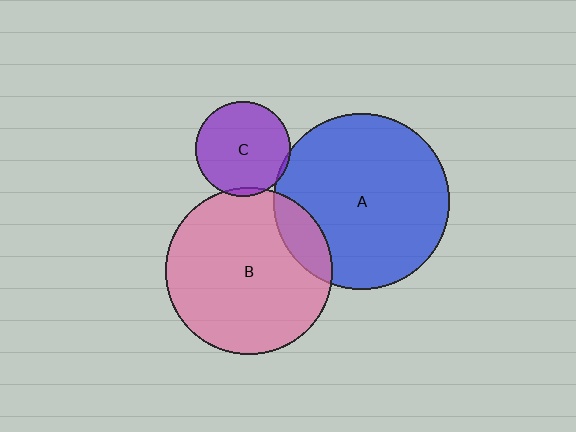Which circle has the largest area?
Circle A (blue).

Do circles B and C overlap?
Yes.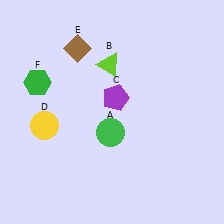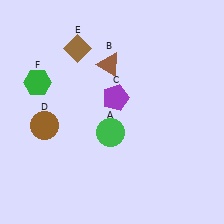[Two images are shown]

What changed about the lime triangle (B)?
In Image 1, B is lime. In Image 2, it changed to brown.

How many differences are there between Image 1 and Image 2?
There are 2 differences between the two images.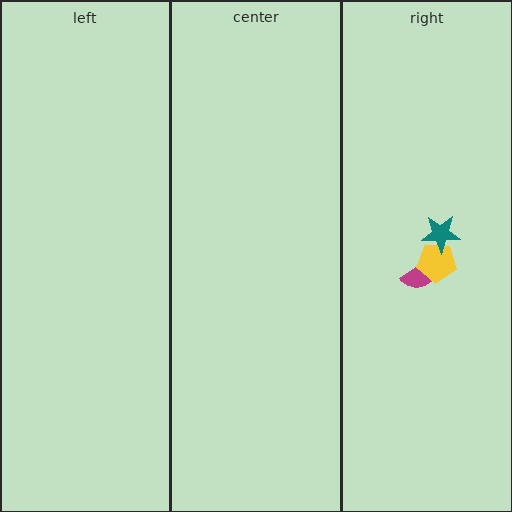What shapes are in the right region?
The magenta semicircle, the yellow pentagon, the teal star.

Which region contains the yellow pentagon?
The right region.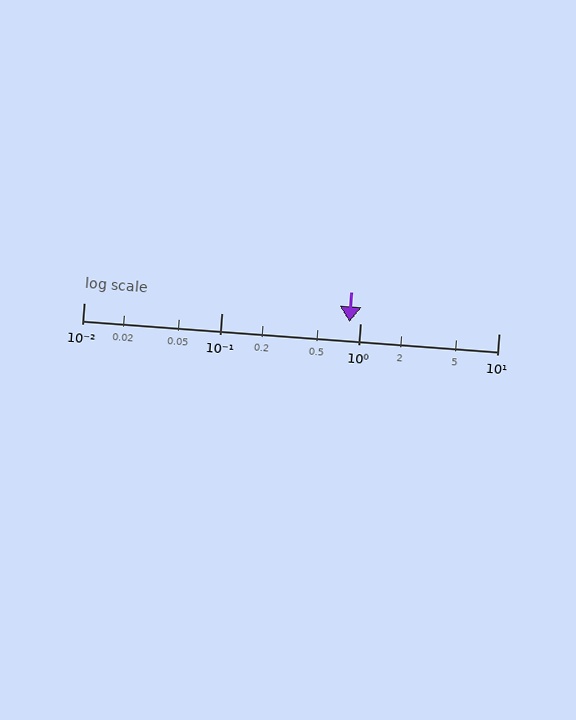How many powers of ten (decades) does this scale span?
The scale spans 3 decades, from 0.01 to 10.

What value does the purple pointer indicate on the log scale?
The pointer indicates approximately 0.83.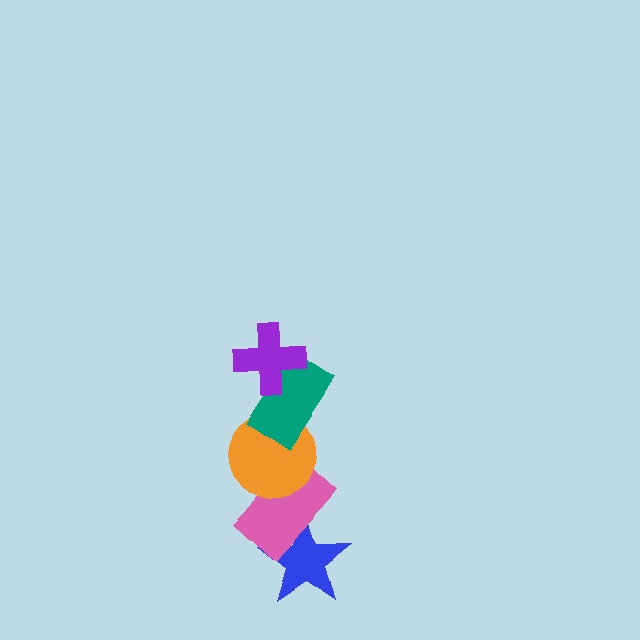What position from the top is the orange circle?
The orange circle is 3rd from the top.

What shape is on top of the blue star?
The pink rectangle is on top of the blue star.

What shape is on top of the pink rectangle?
The orange circle is on top of the pink rectangle.